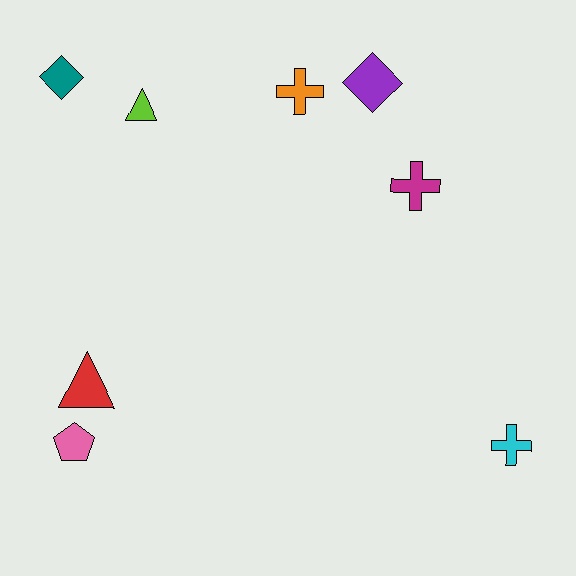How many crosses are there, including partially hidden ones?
There are 3 crosses.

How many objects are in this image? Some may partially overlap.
There are 8 objects.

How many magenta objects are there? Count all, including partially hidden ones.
There is 1 magenta object.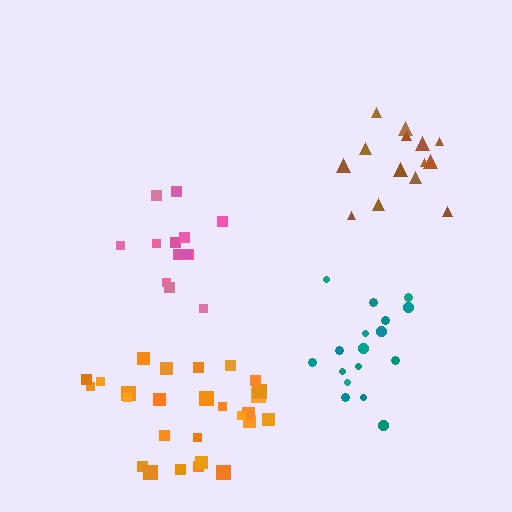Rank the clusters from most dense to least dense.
teal, pink, orange, brown.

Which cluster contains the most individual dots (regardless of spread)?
Orange (27).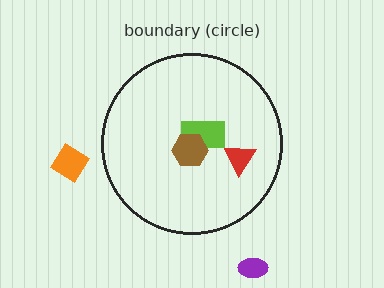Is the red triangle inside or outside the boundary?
Inside.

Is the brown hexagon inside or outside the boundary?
Inside.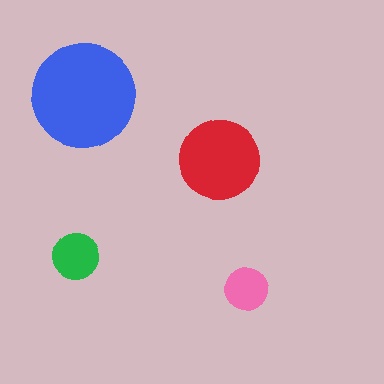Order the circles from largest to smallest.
the blue one, the red one, the green one, the pink one.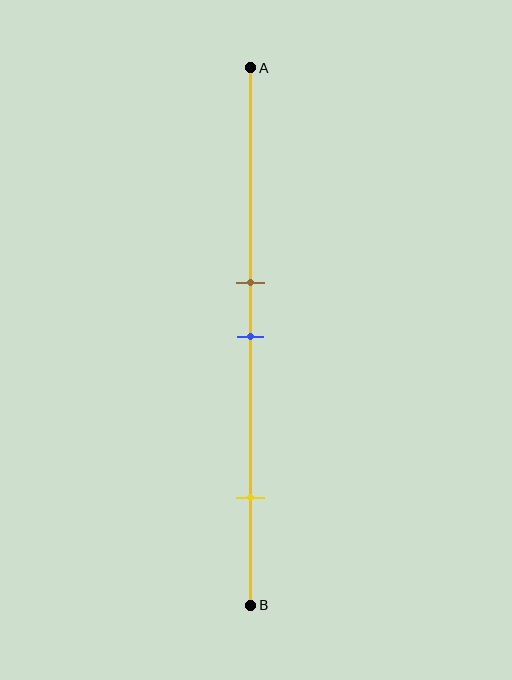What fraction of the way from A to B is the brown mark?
The brown mark is approximately 40% (0.4) of the way from A to B.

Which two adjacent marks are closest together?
The brown and blue marks are the closest adjacent pair.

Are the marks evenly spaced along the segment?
No, the marks are not evenly spaced.